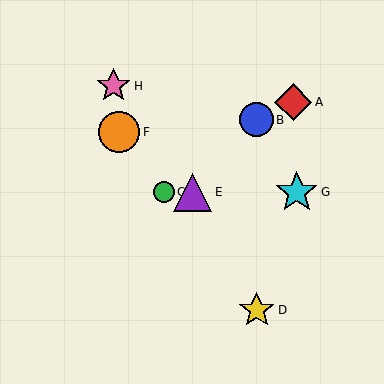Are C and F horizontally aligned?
No, C is at y≈192 and F is at y≈132.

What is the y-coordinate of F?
Object F is at y≈132.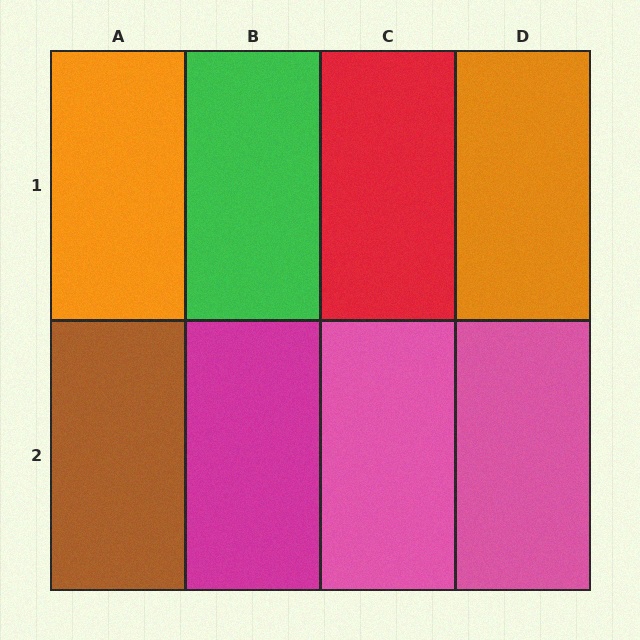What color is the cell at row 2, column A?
Brown.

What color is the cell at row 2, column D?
Pink.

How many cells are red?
1 cell is red.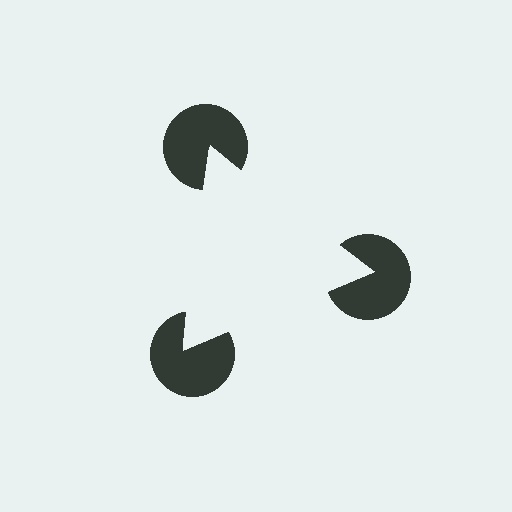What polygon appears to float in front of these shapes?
An illusory triangle — its edges are inferred from the aligned wedge cuts in the pac-man discs, not physically drawn.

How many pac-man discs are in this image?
There are 3 — one at each vertex of the illusory triangle.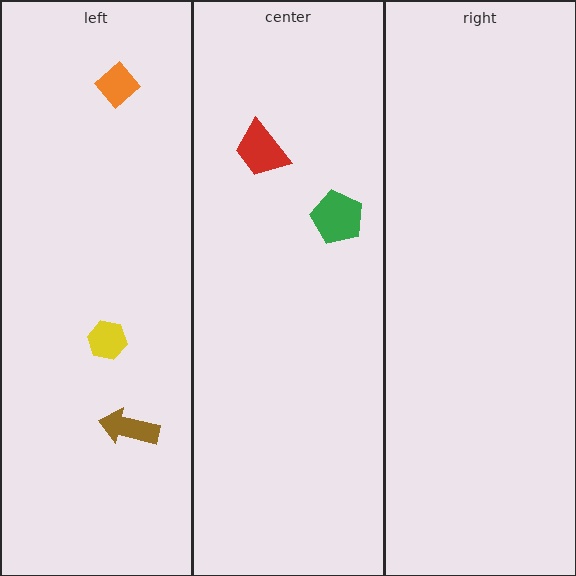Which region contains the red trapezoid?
The center region.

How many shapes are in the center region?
2.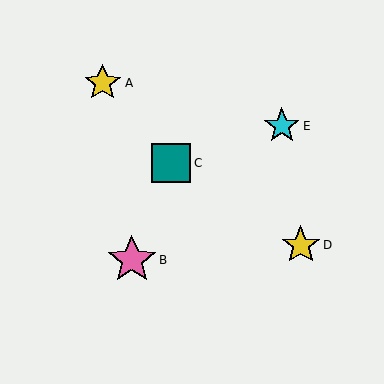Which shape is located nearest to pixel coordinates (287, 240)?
The yellow star (labeled D) at (301, 245) is nearest to that location.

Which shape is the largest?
The pink star (labeled B) is the largest.